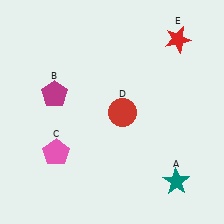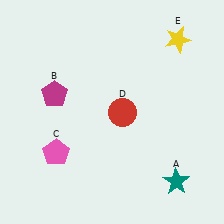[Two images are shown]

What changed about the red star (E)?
In Image 1, E is red. In Image 2, it changed to yellow.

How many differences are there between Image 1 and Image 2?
There is 1 difference between the two images.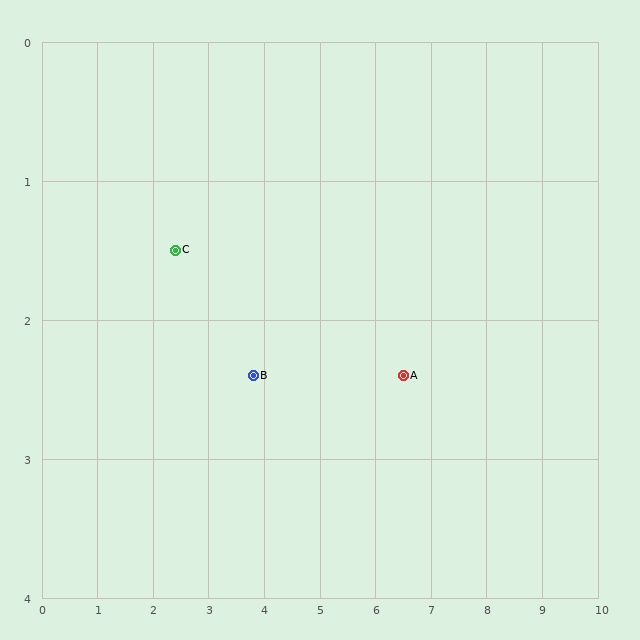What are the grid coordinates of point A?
Point A is at approximately (6.5, 2.4).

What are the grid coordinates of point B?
Point B is at approximately (3.8, 2.4).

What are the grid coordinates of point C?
Point C is at approximately (2.4, 1.5).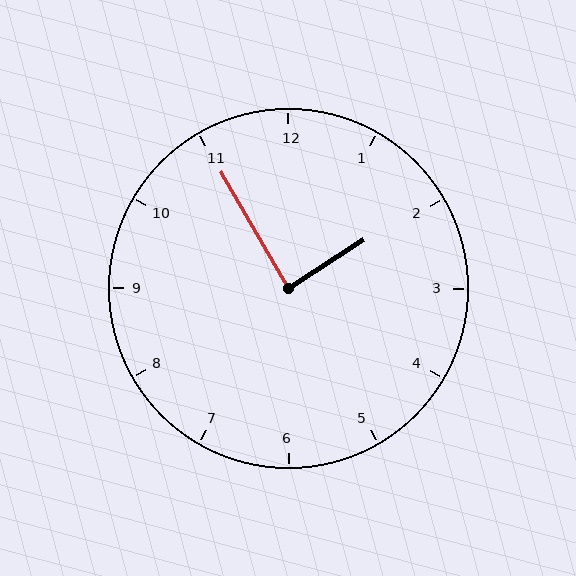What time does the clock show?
1:55.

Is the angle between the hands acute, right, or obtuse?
It is right.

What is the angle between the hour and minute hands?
Approximately 88 degrees.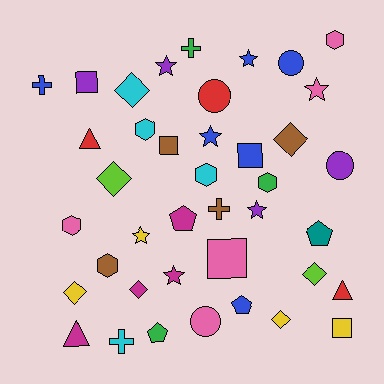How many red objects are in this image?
There are 3 red objects.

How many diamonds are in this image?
There are 7 diamonds.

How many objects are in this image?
There are 40 objects.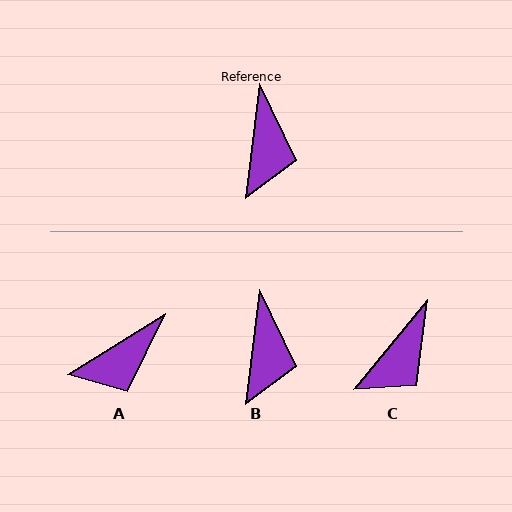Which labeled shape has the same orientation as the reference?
B.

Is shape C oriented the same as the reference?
No, it is off by about 33 degrees.